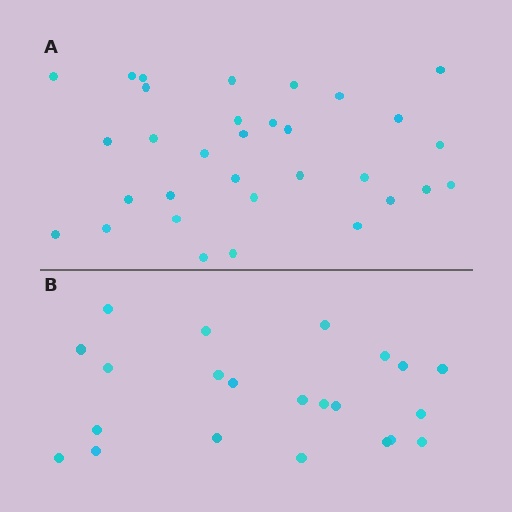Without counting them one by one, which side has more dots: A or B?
Region A (the top region) has more dots.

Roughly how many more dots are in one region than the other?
Region A has roughly 10 or so more dots than region B.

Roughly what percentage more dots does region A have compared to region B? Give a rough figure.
About 45% more.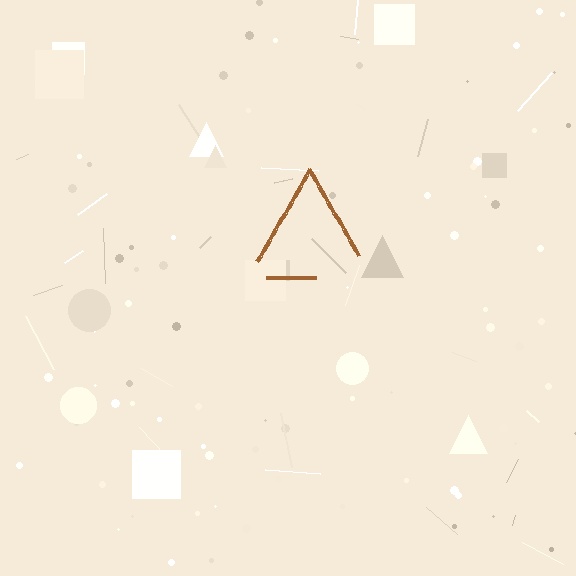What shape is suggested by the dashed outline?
The dashed outline suggests a triangle.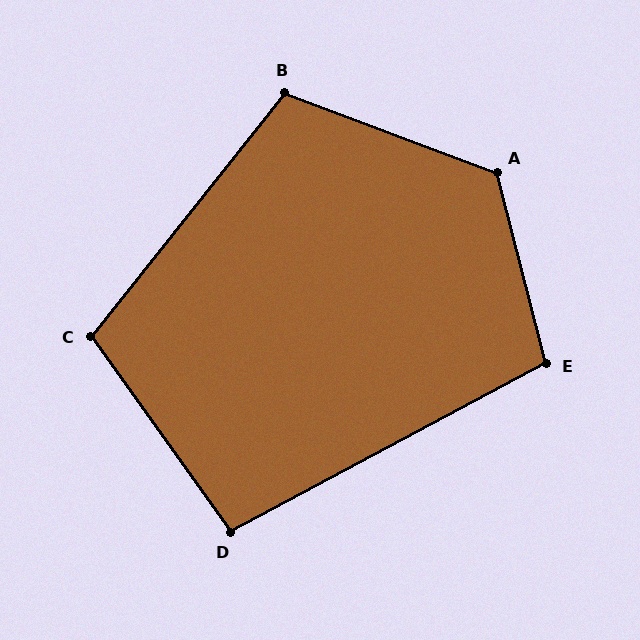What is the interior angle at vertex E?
Approximately 104 degrees (obtuse).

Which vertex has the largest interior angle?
A, at approximately 125 degrees.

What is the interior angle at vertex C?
Approximately 106 degrees (obtuse).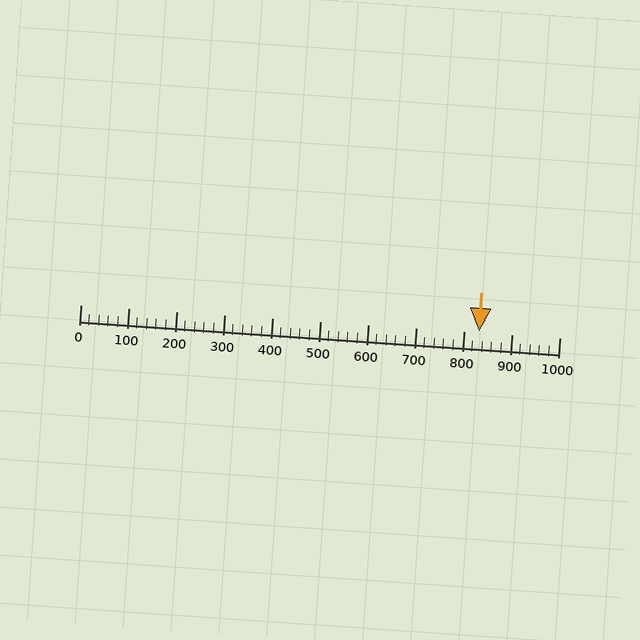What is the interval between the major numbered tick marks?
The major tick marks are spaced 100 units apart.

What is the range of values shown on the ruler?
The ruler shows values from 0 to 1000.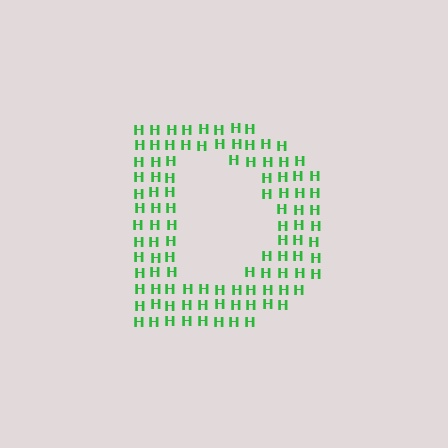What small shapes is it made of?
It is made of small letter H's.